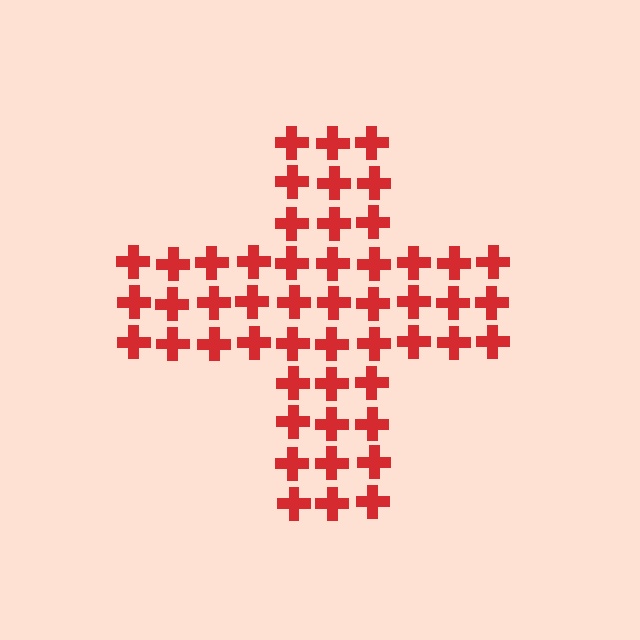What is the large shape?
The large shape is a cross.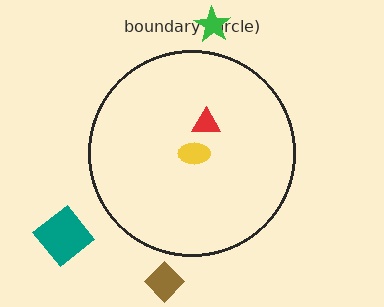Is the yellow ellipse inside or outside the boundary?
Inside.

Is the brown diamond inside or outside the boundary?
Outside.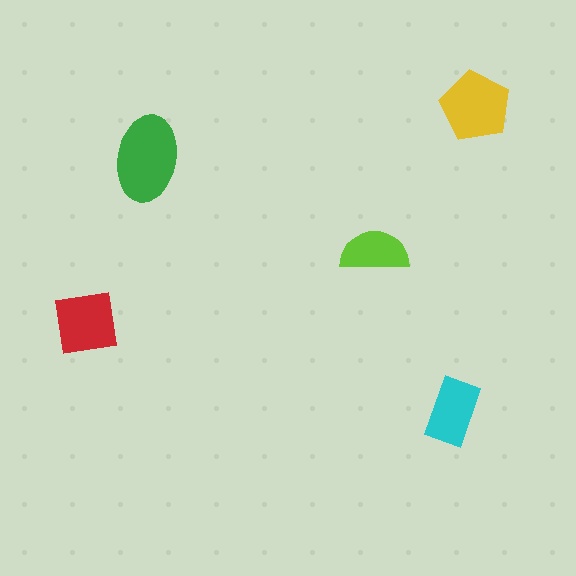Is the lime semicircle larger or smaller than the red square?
Smaller.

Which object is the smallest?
The lime semicircle.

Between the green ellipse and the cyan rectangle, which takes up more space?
The green ellipse.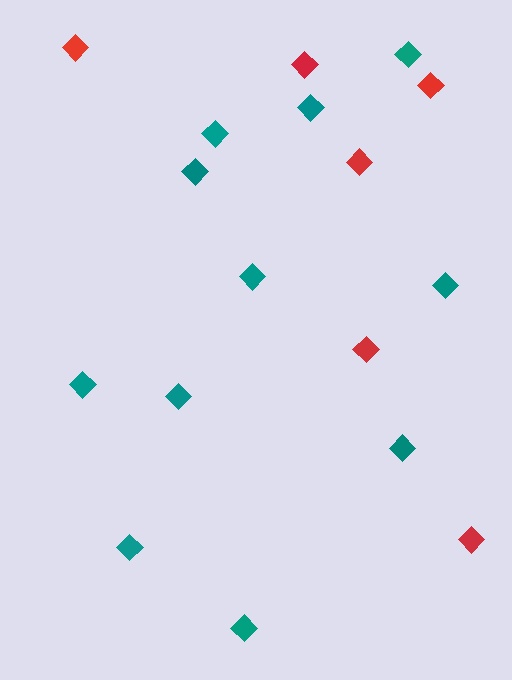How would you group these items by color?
There are 2 groups: one group of teal diamonds (11) and one group of red diamonds (6).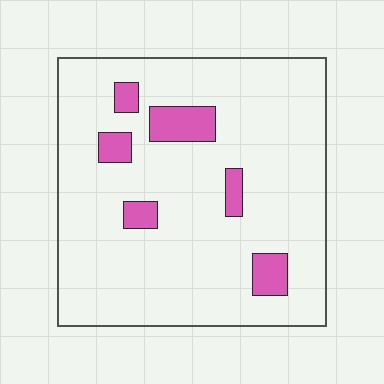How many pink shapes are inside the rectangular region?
6.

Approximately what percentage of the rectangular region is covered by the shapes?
Approximately 10%.